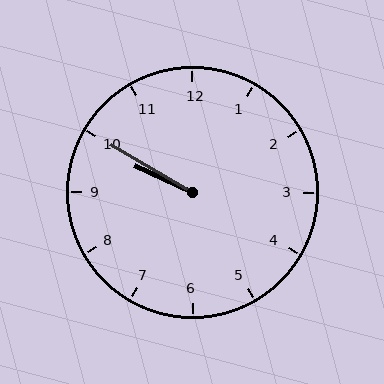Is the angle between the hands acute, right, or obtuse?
It is acute.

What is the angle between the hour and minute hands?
Approximately 5 degrees.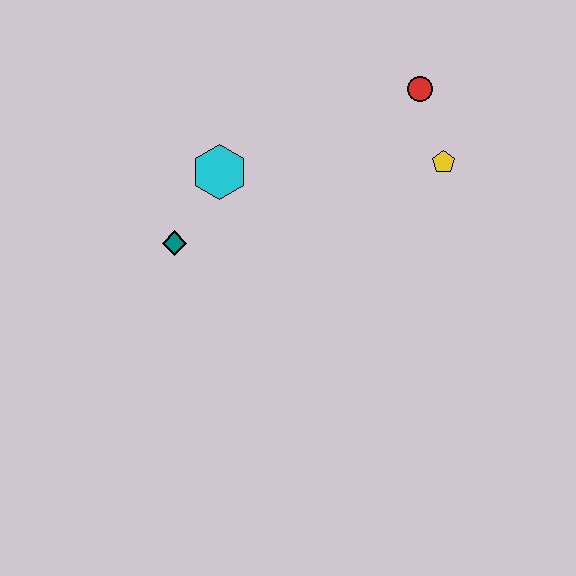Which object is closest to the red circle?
The yellow pentagon is closest to the red circle.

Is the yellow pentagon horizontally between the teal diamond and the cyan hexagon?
No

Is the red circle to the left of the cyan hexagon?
No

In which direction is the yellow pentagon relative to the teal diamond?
The yellow pentagon is to the right of the teal diamond.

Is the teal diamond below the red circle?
Yes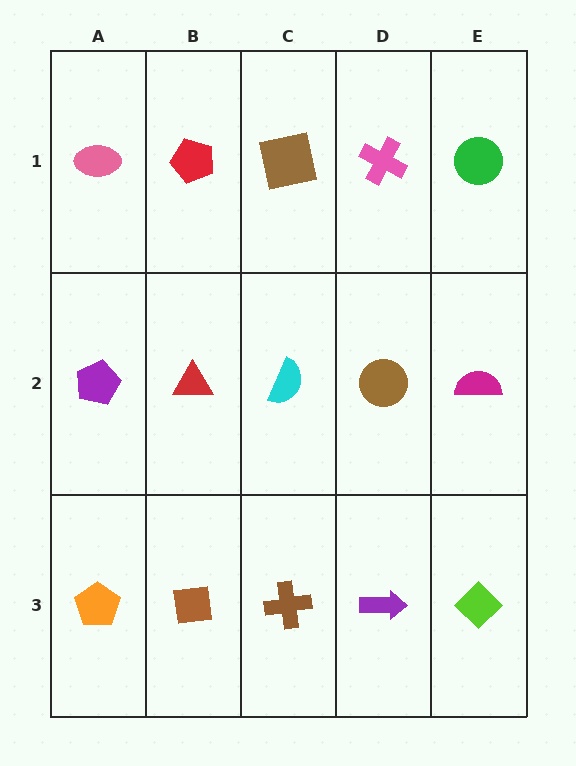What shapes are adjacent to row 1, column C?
A cyan semicircle (row 2, column C), a red pentagon (row 1, column B), a pink cross (row 1, column D).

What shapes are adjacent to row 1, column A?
A purple pentagon (row 2, column A), a red pentagon (row 1, column B).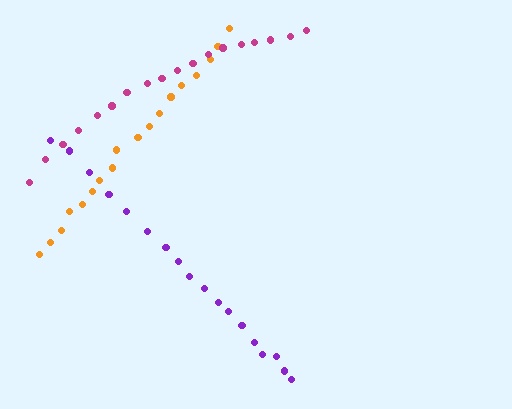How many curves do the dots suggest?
There are 3 distinct paths.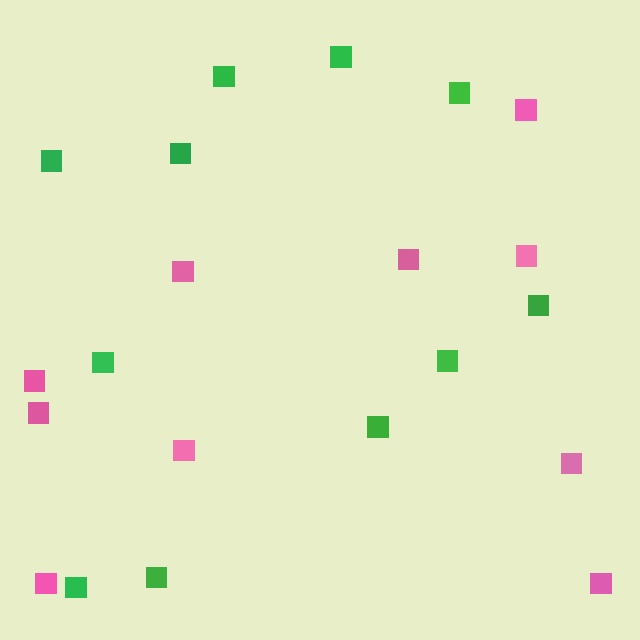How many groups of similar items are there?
There are 2 groups: one group of pink squares (10) and one group of green squares (11).